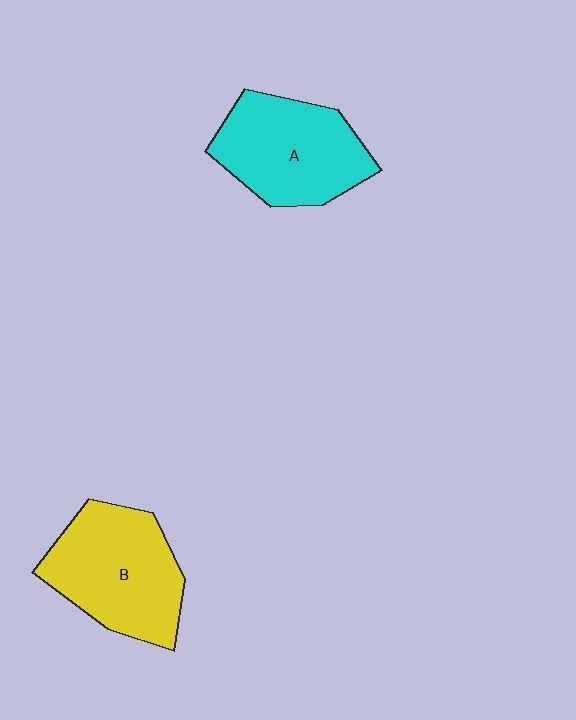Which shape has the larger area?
Shape B (yellow).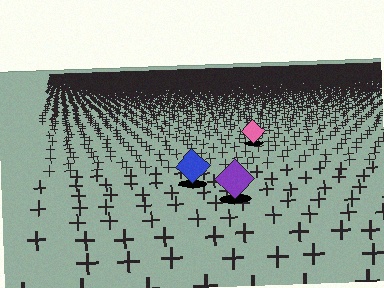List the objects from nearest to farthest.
From nearest to farthest: the purple diamond, the blue diamond, the pink diamond.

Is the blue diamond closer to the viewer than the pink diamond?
Yes. The blue diamond is closer — you can tell from the texture gradient: the ground texture is coarser near it.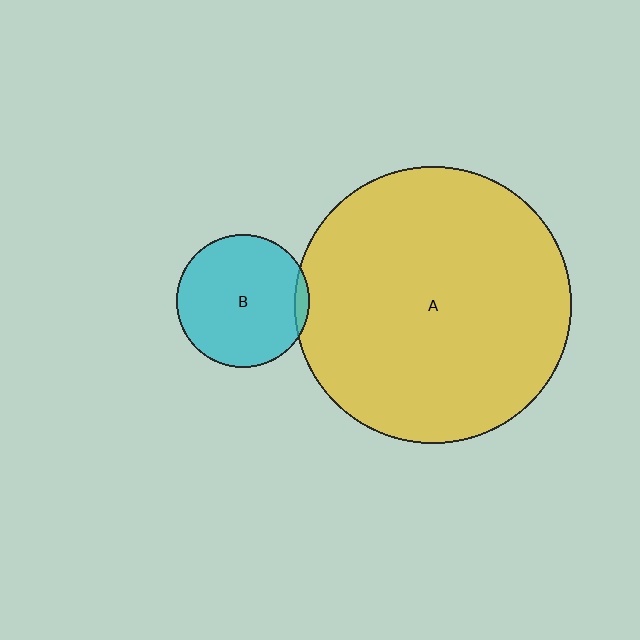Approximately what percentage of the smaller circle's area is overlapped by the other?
Approximately 5%.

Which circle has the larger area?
Circle A (yellow).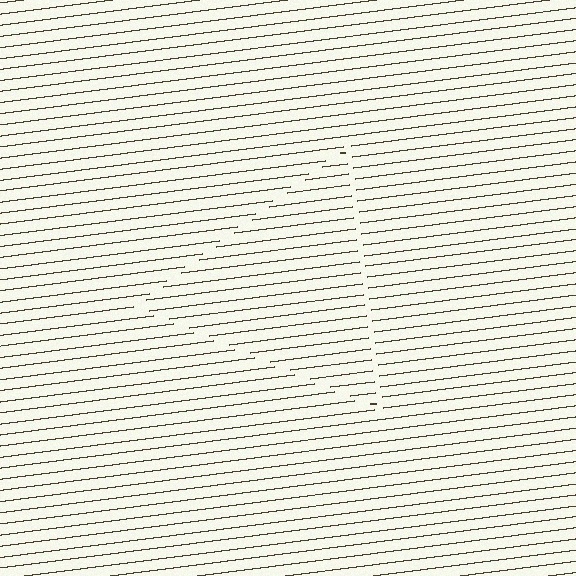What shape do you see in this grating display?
An illusory triangle. The interior of the shape contains the same grating, shifted by half a period — the contour is defined by the phase discontinuity where line-ends from the inner and outer gratings abut.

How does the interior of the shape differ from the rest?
The interior of the shape contains the same grating, shifted by half a period — the contour is defined by the phase discontinuity where line-ends from the inner and outer gratings abut.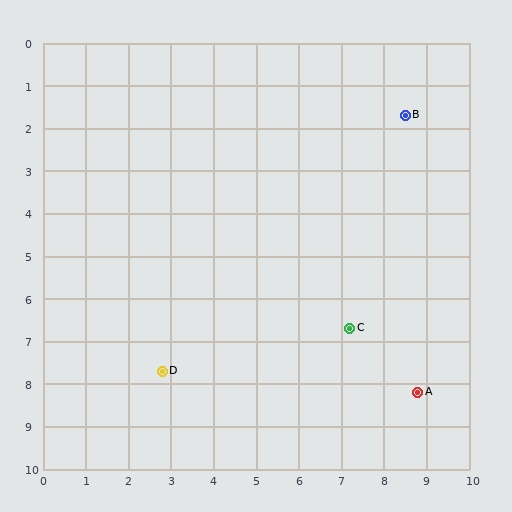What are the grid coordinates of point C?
Point C is at approximately (7.2, 6.7).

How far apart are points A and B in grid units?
Points A and B are about 6.5 grid units apart.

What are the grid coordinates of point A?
Point A is at approximately (8.8, 8.2).